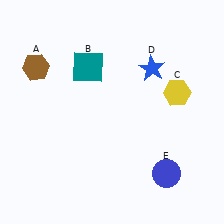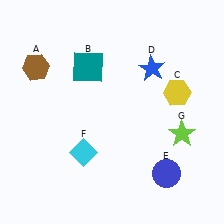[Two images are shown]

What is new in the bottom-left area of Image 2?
A cyan diamond (F) was added in the bottom-left area of Image 2.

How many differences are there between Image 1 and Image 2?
There are 2 differences between the two images.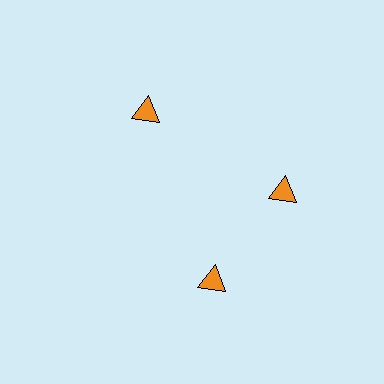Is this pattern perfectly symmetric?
No. The 3 orange triangles are arranged in a ring, but one element near the 7 o'clock position is rotated out of alignment along the ring, breaking the 3-fold rotational symmetry.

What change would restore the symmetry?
The symmetry would be restored by rotating it back into even spacing with its neighbors so that all 3 triangles sit at equal angles and equal distance from the center.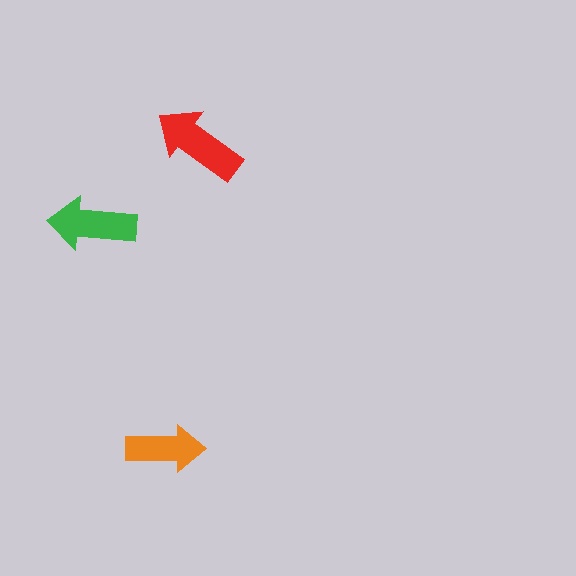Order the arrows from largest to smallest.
the red one, the green one, the orange one.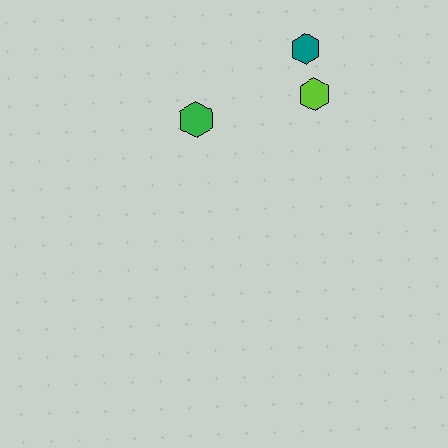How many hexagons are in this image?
There are 3 hexagons.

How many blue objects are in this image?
There are no blue objects.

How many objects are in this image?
There are 3 objects.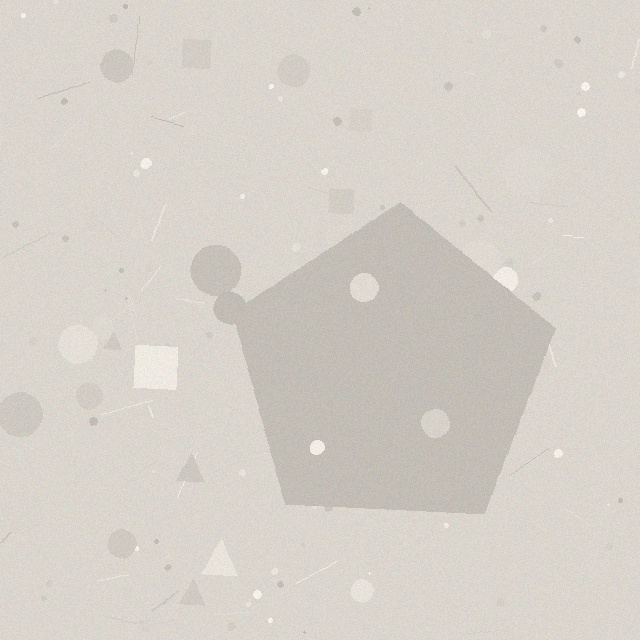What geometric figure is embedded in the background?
A pentagon is embedded in the background.